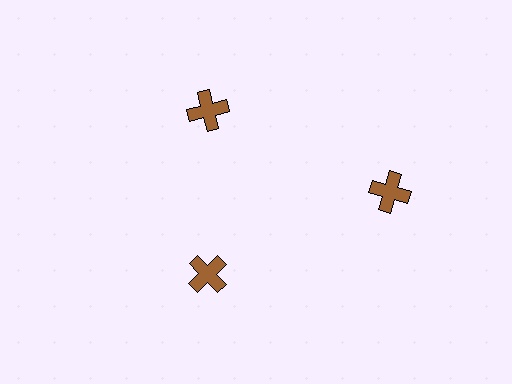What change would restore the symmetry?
The symmetry would be restored by moving it inward, back onto the ring so that all 3 crosses sit at equal angles and equal distance from the center.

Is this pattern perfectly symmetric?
No. The 3 brown crosses are arranged in a ring, but one element near the 3 o'clock position is pushed outward from the center, breaking the 3-fold rotational symmetry.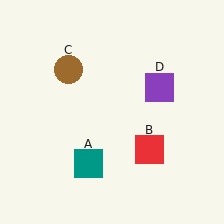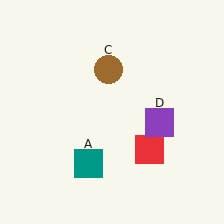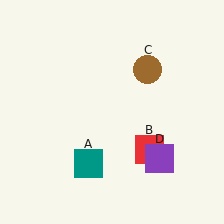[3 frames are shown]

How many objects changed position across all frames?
2 objects changed position: brown circle (object C), purple square (object D).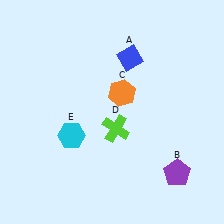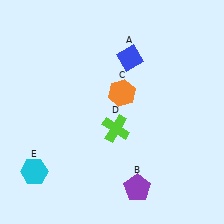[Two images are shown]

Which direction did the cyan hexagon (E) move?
The cyan hexagon (E) moved left.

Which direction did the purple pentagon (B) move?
The purple pentagon (B) moved left.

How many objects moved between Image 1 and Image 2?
2 objects moved between the two images.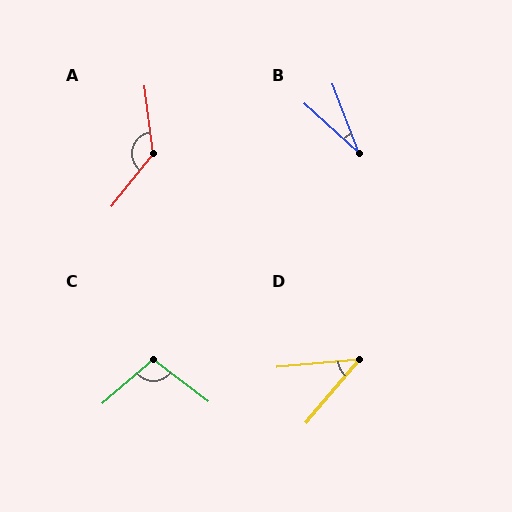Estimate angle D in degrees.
Approximately 45 degrees.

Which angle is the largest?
A, at approximately 134 degrees.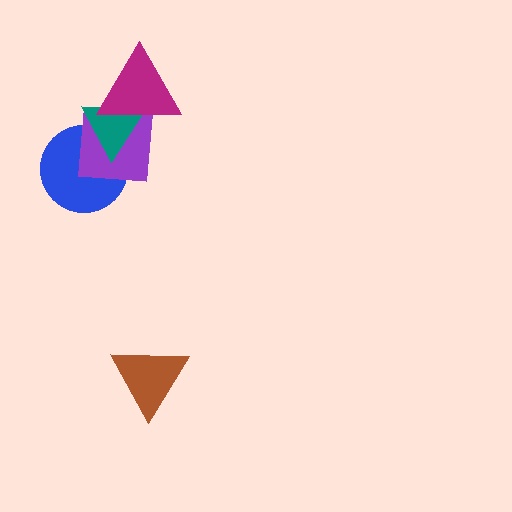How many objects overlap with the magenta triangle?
2 objects overlap with the magenta triangle.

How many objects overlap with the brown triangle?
0 objects overlap with the brown triangle.